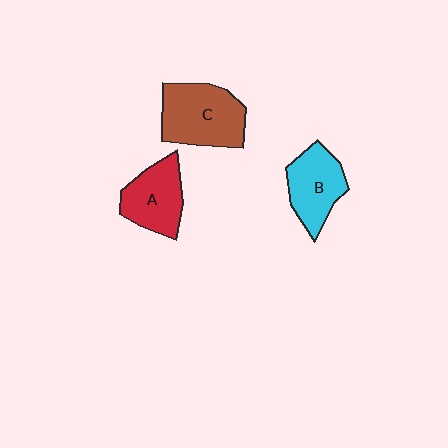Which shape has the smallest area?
Shape B (cyan).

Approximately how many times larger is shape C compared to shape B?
Approximately 1.3 times.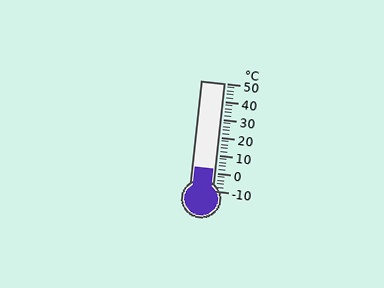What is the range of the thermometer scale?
The thermometer scale ranges from -10°C to 50°C.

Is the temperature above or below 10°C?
The temperature is below 10°C.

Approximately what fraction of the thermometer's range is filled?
The thermometer is filled to approximately 20% of its range.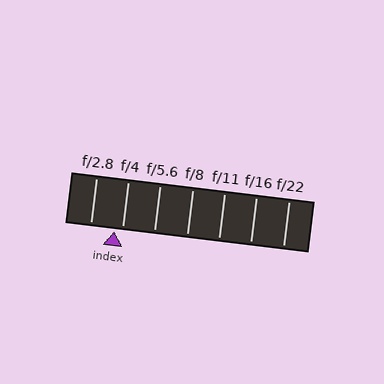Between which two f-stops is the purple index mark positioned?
The index mark is between f/2.8 and f/4.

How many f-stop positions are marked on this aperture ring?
There are 7 f-stop positions marked.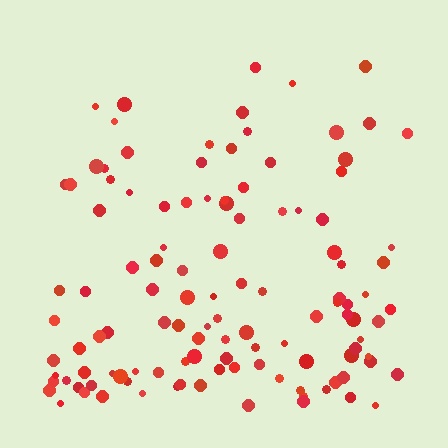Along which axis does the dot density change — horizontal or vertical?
Vertical.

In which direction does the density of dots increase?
From top to bottom, with the bottom side densest.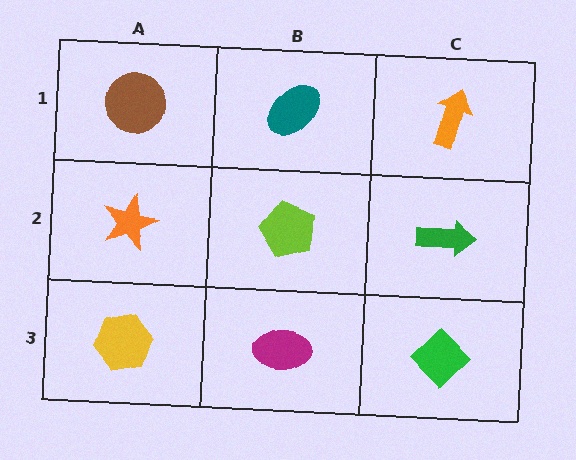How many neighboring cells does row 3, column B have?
3.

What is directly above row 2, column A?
A brown circle.